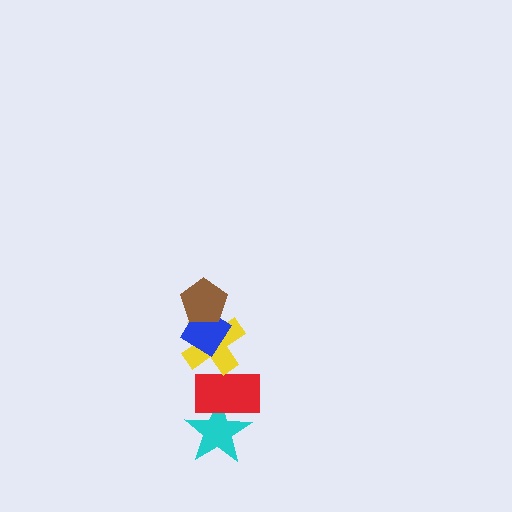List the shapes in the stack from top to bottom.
From top to bottom: the brown pentagon, the blue diamond, the yellow cross, the red rectangle, the cyan star.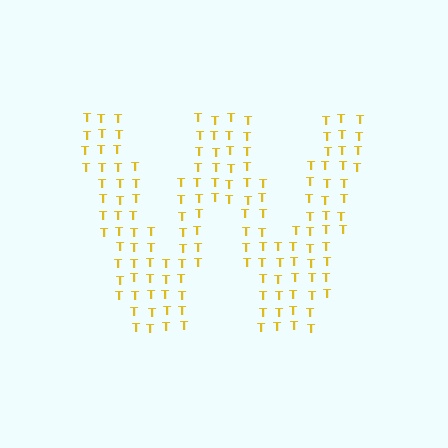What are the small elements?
The small elements are letter T's.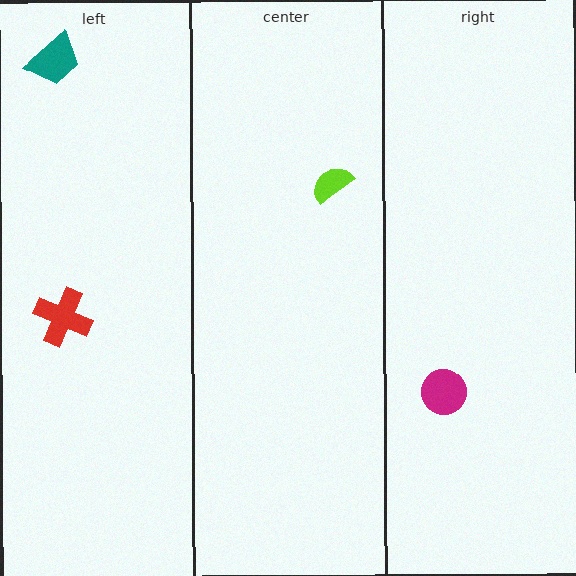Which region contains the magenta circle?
The right region.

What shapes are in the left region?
The teal trapezoid, the red cross.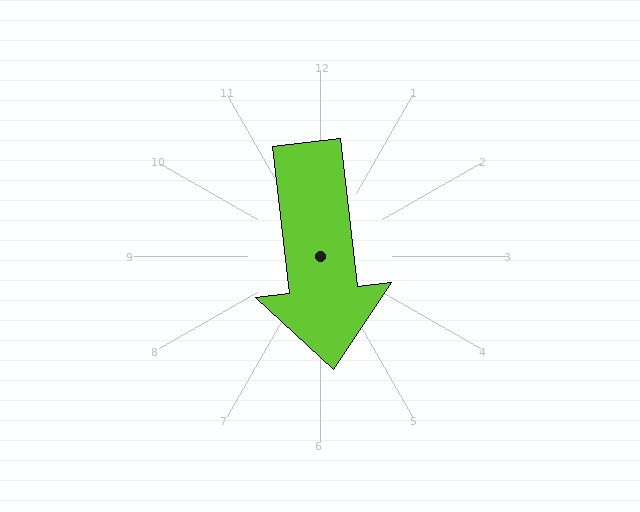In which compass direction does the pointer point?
South.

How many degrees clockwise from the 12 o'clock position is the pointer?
Approximately 173 degrees.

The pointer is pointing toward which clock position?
Roughly 6 o'clock.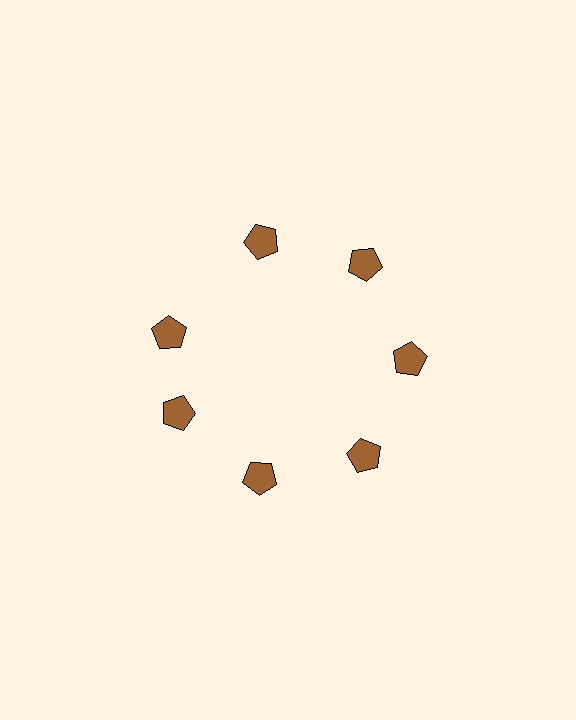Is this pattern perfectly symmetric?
No. The 7 brown pentagons are arranged in a ring, but one element near the 10 o'clock position is rotated out of alignment along the ring, breaking the 7-fold rotational symmetry.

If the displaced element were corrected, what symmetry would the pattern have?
It would have 7-fold rotational symmetry — the pattern would map onto itself every 51 degrees.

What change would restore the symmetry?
The symmetry would be restored by rotating it back into even spacing with its neighbors so that all 7 pentagons sit at equal angles and equal distance from the center.